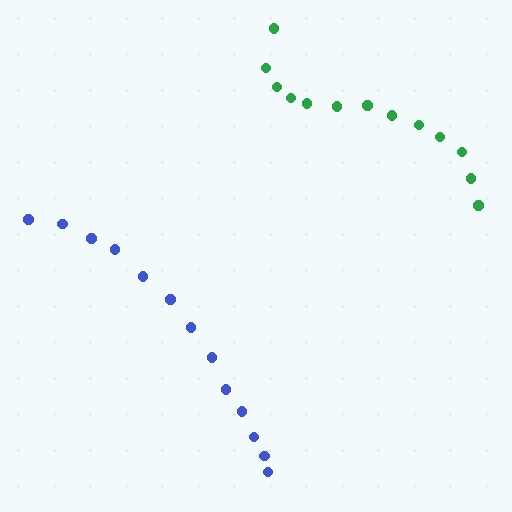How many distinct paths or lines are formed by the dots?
There are 2 distinct paths.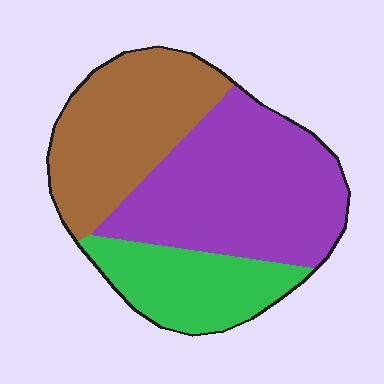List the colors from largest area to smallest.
From largest to smallest: purple, brown, green.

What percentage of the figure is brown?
Brown takes up between a quarter and a half of the figure.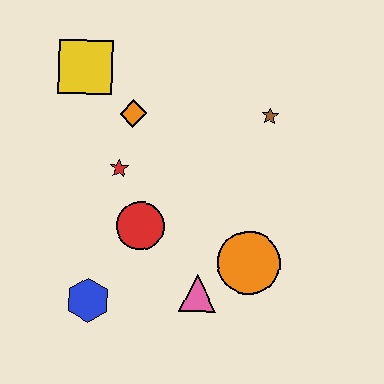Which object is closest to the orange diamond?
The red star is closest to the orange diamond.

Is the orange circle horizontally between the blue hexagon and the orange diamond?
No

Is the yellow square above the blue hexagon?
Yes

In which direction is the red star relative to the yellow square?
The red star is below the yellow square.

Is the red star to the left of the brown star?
Yes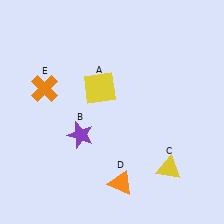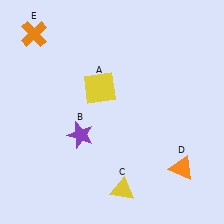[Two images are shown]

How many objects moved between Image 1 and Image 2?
3 objects moved between the two images.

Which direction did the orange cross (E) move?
The orange cross (E) moved up.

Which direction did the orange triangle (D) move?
The orange triangle (D) moved right.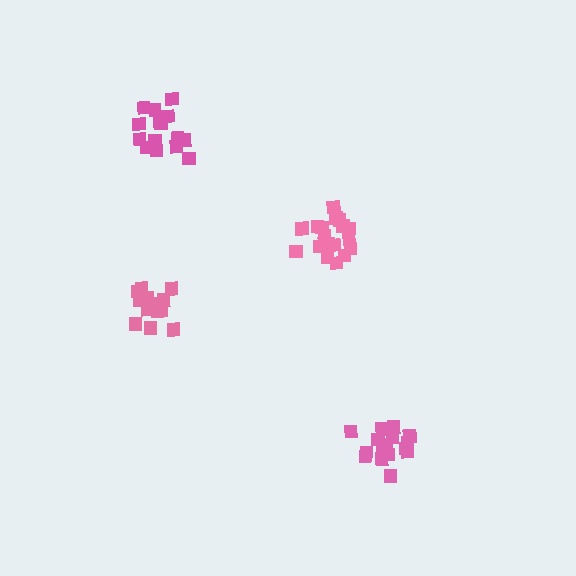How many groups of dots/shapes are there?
There are 4 groups.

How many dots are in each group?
Group 1: 16 dots, Group 2: 14 dots, Group 3: 19 dots, Group 4: 17 dots (66 total).